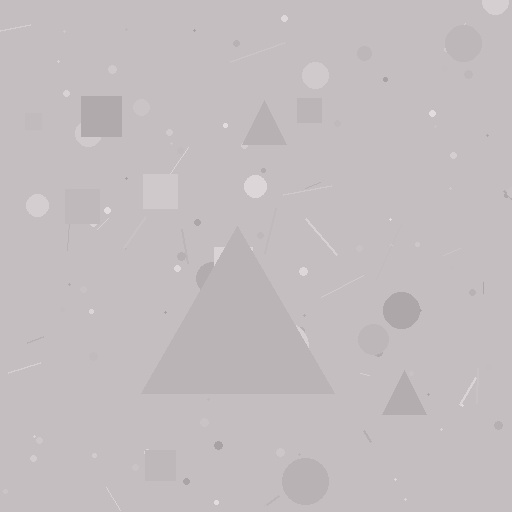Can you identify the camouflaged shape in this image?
The camouflaged shape is a triangle.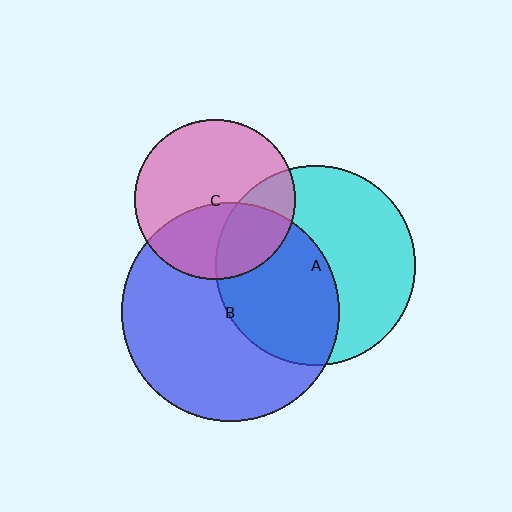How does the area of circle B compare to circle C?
Approximately 1.9 times.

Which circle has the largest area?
Circle B (blue).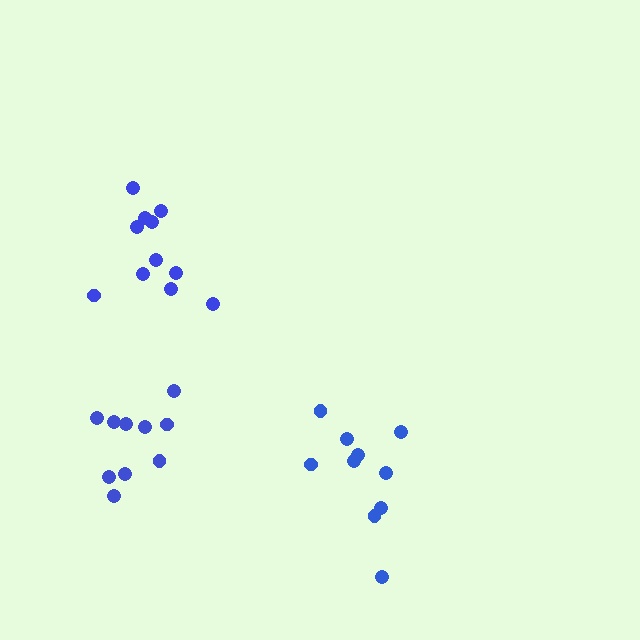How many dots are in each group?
Group 1: 10 dots, Group 2: 11 dots, Group 3: 10 dots (31 total).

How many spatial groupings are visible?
There are 3 spatial groupings.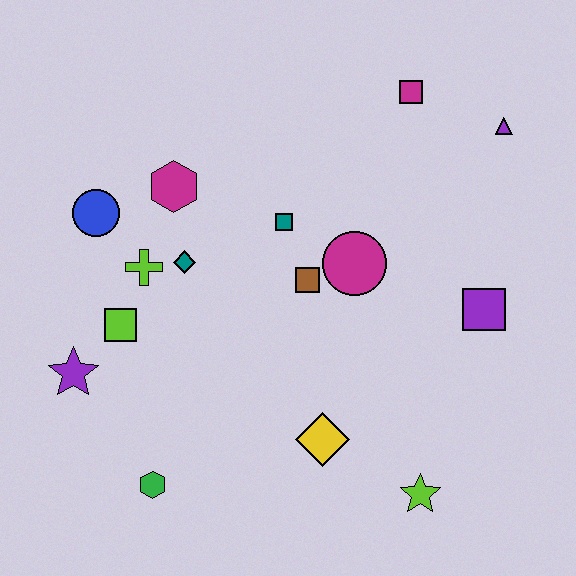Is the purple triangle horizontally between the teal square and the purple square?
No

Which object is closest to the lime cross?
The teal diamond is closest to the lime cross.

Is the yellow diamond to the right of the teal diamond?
Yes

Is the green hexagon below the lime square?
Yes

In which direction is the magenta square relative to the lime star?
The magenta square is above the lime star.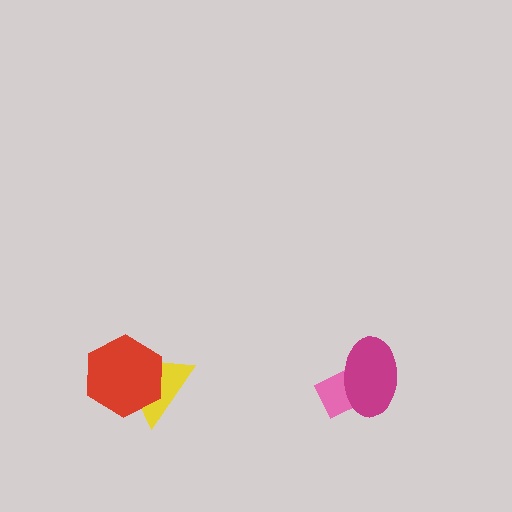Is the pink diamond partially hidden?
Yes, it is partially covered by another shape.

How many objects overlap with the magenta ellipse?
1 object overlaps with the magenta ellipse.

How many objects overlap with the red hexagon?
1 object overlaps with the red hexagon.